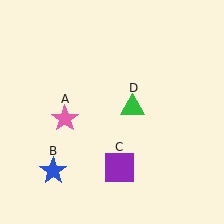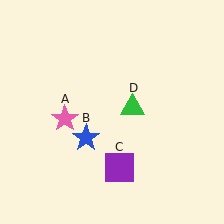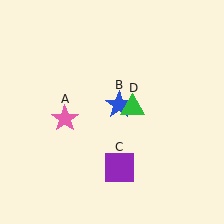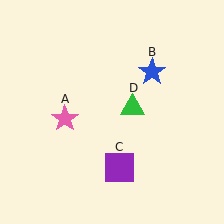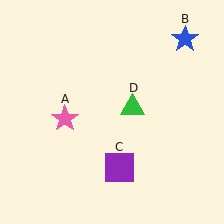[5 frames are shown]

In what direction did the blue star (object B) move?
The blue star (object B) moved up and to the right.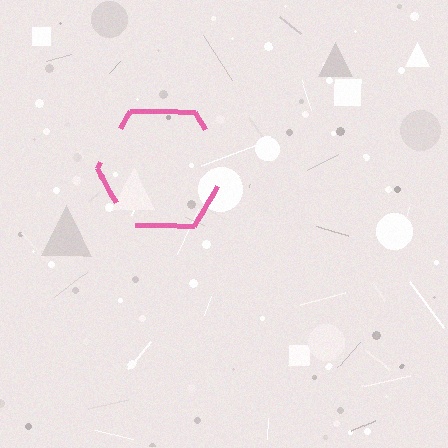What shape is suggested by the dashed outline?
The dashed outline suggests a hexagon.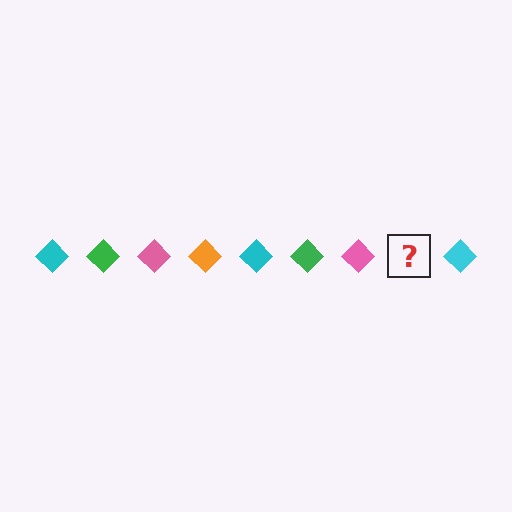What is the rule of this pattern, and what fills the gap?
The rule is that the pattern cycles through cyan, green, pink, orange diamonds. The gap should be filled with an orange diamond.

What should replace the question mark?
The question mark should be replaced with an orange diamond.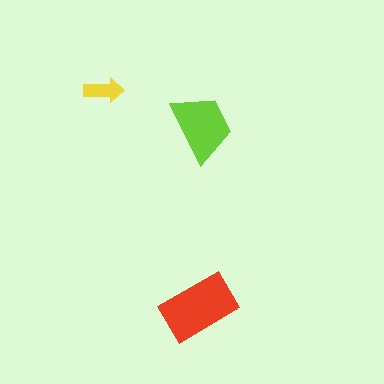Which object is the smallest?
The yellow arrow.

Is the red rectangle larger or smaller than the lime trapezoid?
Larger.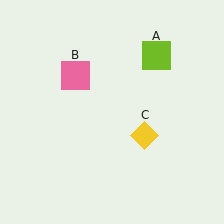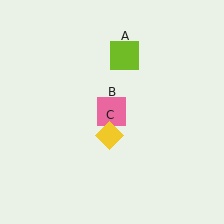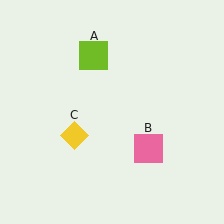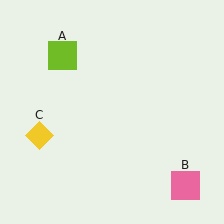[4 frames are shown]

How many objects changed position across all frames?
3 objects changed position: lime square (object A), pink square (object B), yellow diamond (object C).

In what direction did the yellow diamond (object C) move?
The yellow diamond (object C) moved left.